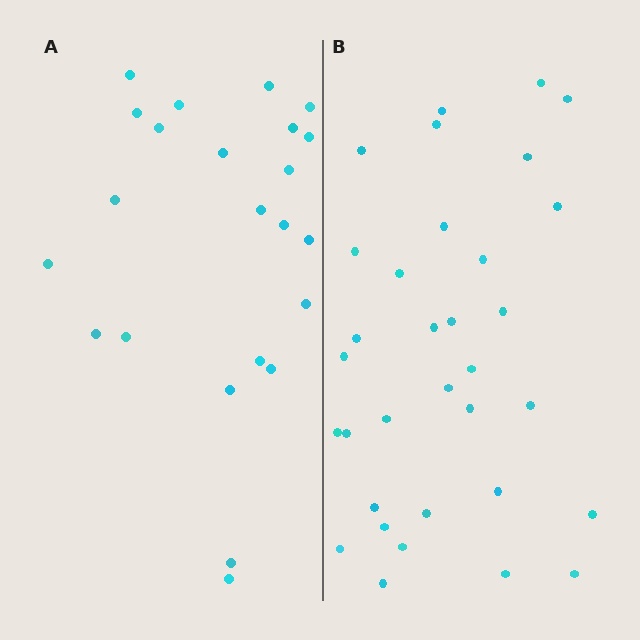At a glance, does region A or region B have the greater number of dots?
Region B (the right region) has more dots.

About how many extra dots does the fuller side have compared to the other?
Region B has roughly 10 or so more dots than region A.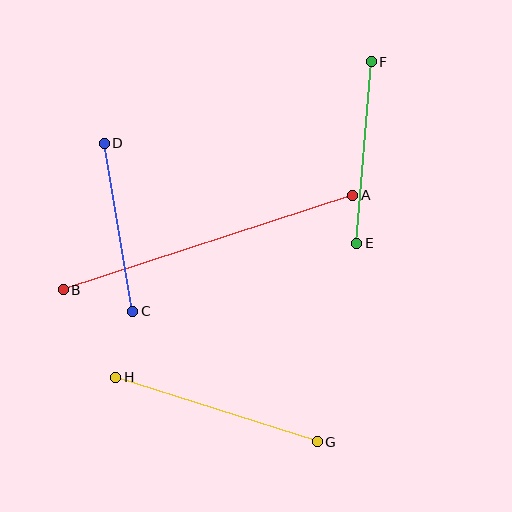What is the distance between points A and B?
The distance is approximately 305 pixels.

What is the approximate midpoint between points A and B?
The midpoint is at approximately (208, 243) pixels.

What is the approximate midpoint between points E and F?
The midpoint is at approximately (364, 153) pixels.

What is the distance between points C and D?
The distance is approximately 170 pixels.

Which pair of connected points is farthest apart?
Points A and B are farthest apart.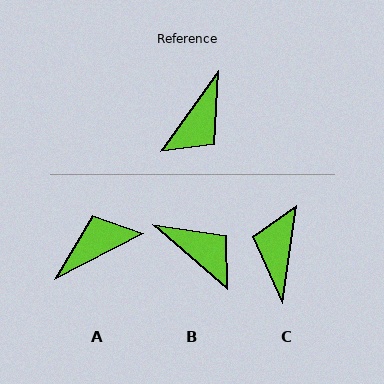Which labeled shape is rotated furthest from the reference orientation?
A, about 153 degrees away.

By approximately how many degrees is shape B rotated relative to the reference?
Approximately 85 degrees counter-clockwise.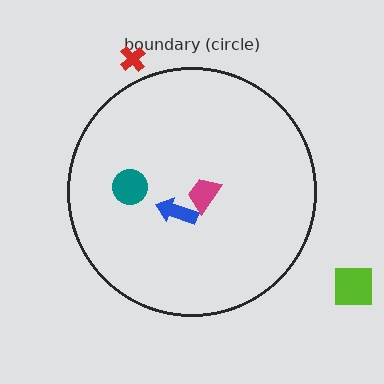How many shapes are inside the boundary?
3 inside, 2 outside.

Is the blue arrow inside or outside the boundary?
Inside.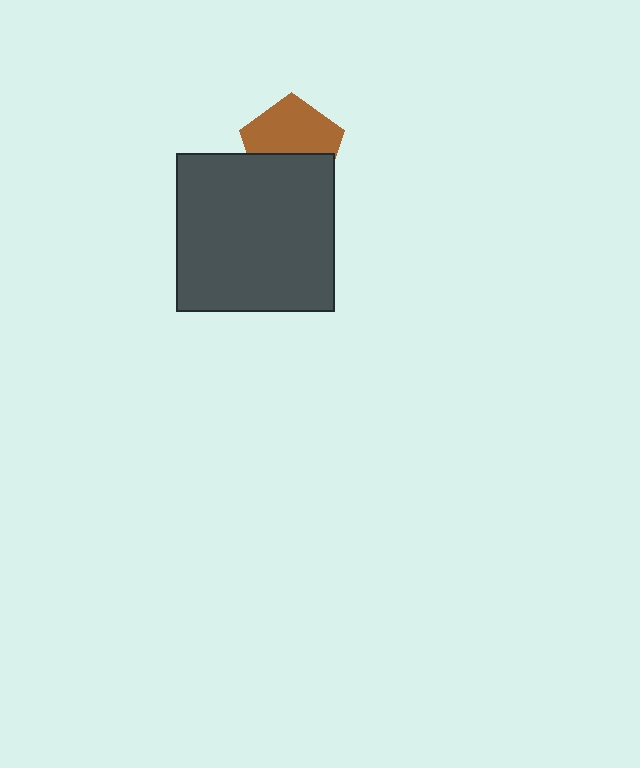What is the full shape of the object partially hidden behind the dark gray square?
The partially hidden object is a brown pentagon.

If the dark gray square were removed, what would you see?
You would see the complete brown pentagon.